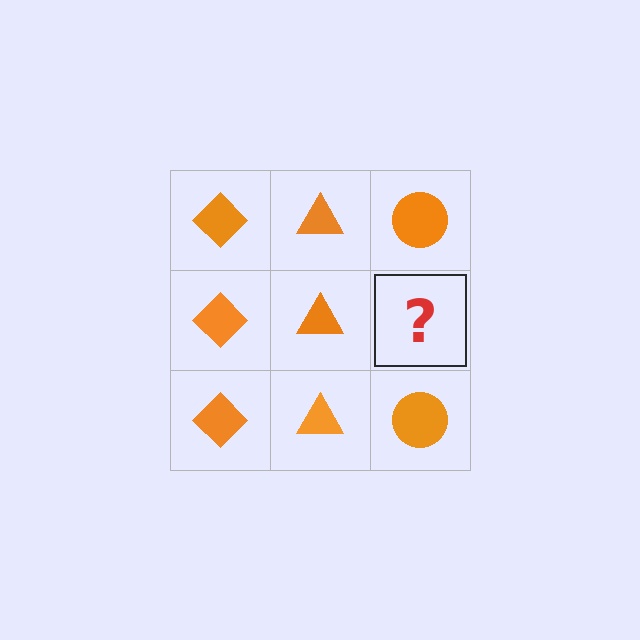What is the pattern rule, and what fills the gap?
The rule is that each column has a consistent shape. The gap should be filled with an orange circle.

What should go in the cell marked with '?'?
The missing cell should contain an orange circle.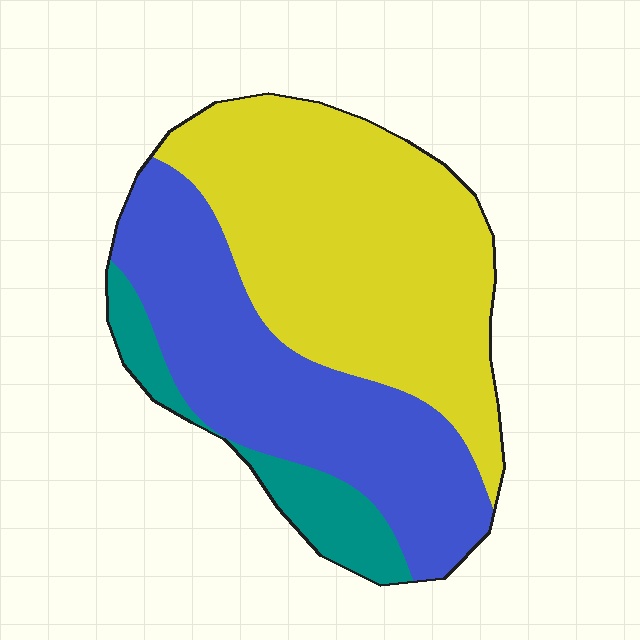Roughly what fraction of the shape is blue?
Blue takes up about three eighths (3/8) of the shape.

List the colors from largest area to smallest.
From largest to smallest: yellow, blue, teal.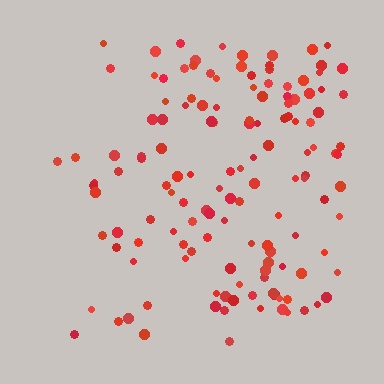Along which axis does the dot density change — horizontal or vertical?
Horizontal.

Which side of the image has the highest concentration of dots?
The right.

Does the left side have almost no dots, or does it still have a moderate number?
Still a moderate number, just noticeably fewer than the right.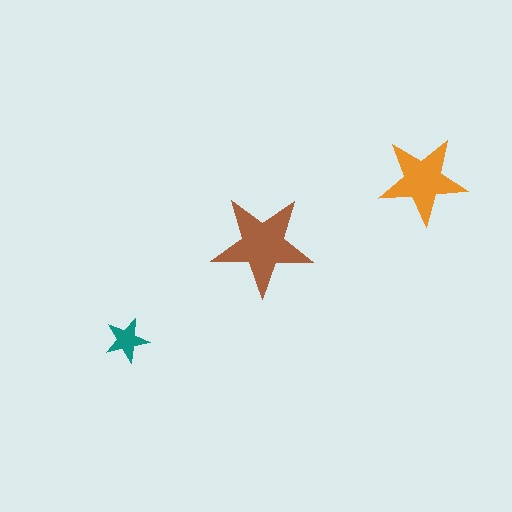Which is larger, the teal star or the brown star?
The brown one.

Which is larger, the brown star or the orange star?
The brown one.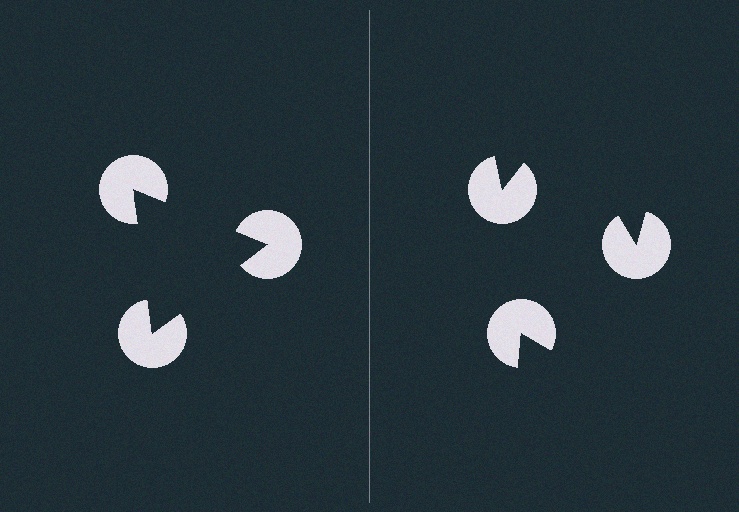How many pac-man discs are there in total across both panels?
6 — 3 on each side.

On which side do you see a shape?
An illusory triangle appears on the left side. On the right side the wedge cuts are rotated, so no coherent shape forms.